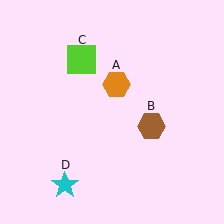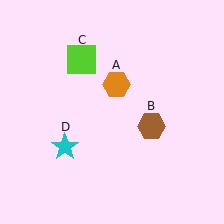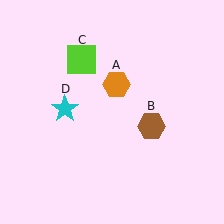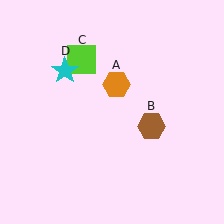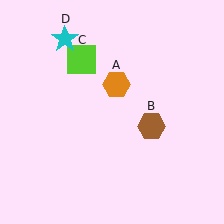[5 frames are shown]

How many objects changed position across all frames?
1 object changed position: cyan star (object D).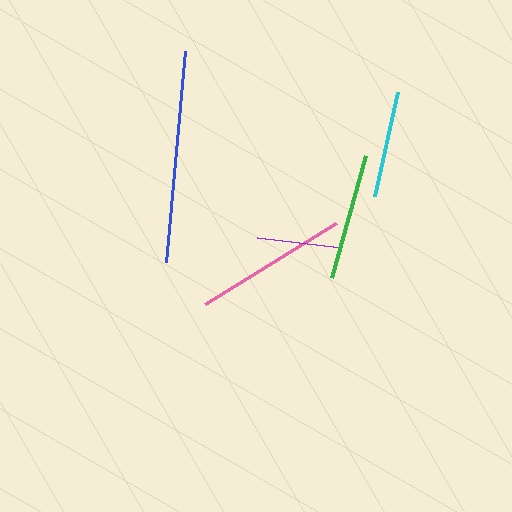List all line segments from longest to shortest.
From longest to shortest: blue, pink, green, cyan, purple.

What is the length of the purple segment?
The purple segment is approximately 85 pixels long.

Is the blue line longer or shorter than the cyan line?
The blue line is longer than the cyan line.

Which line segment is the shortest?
The purple line is the shortest at approximately 85 pixels.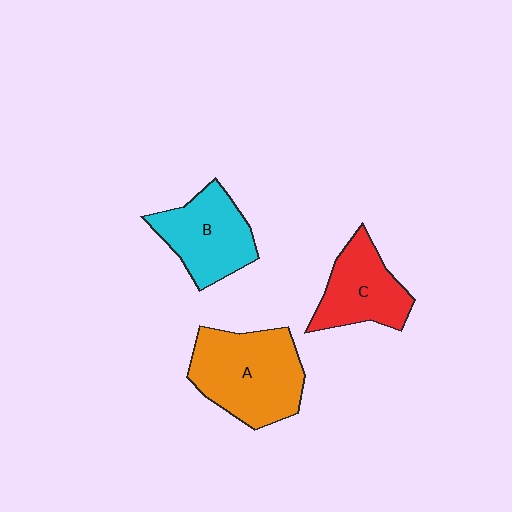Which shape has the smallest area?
Shape C (red).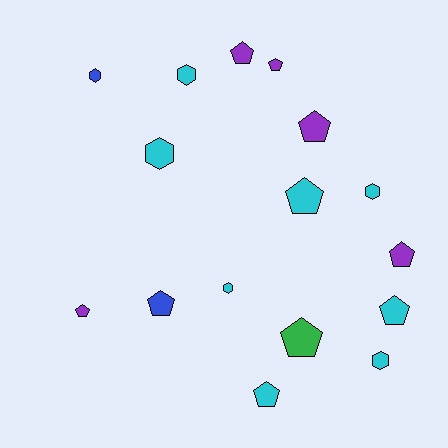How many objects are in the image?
There are 16 objects.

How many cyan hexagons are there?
There are 5 cyan hexagons.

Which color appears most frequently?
Cyan, with 8 objects.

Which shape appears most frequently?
Pentagon, with 10 objects.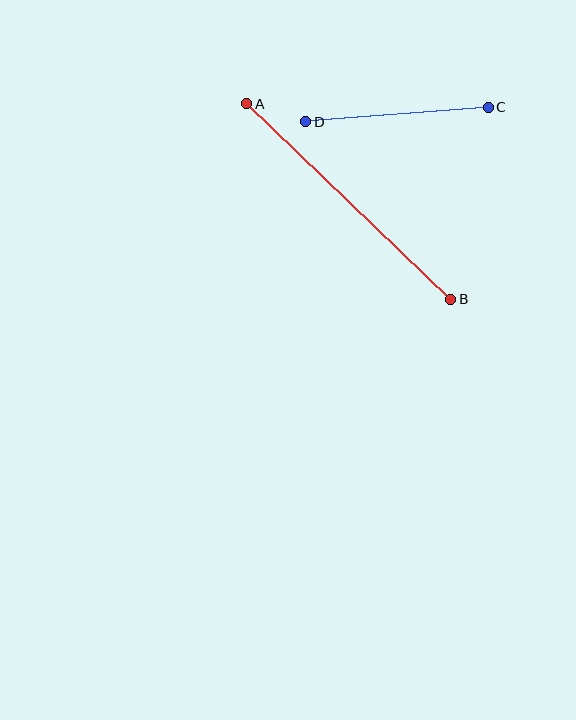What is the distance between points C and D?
The distance is approximately 183 pixels.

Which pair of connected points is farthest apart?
Points A and B are farthest apart.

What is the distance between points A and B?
The distance is approximately 283 pixels.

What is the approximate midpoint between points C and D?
The midpoint is at approximately (397, 115) pixels.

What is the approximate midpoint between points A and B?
The midpoint is at approximately (349, 201) pixels.